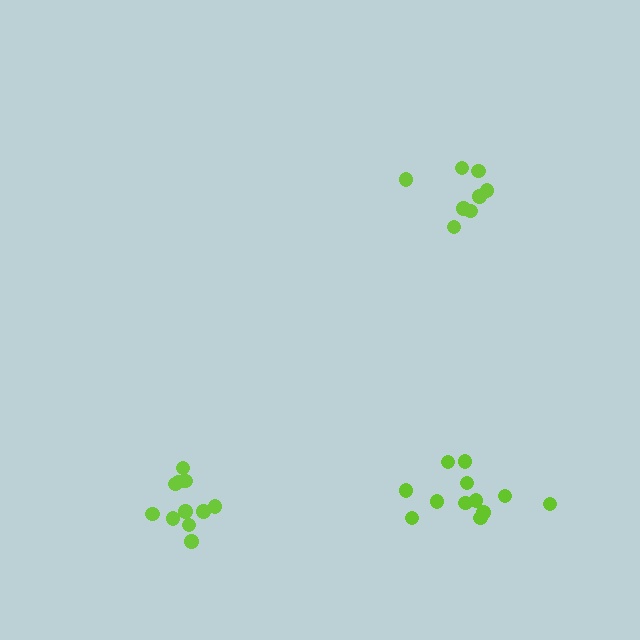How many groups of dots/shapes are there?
There are 3 groups.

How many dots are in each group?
Group 1: 12 dots, Group 2: 11 dots, Group 3: 8 dots (31 total).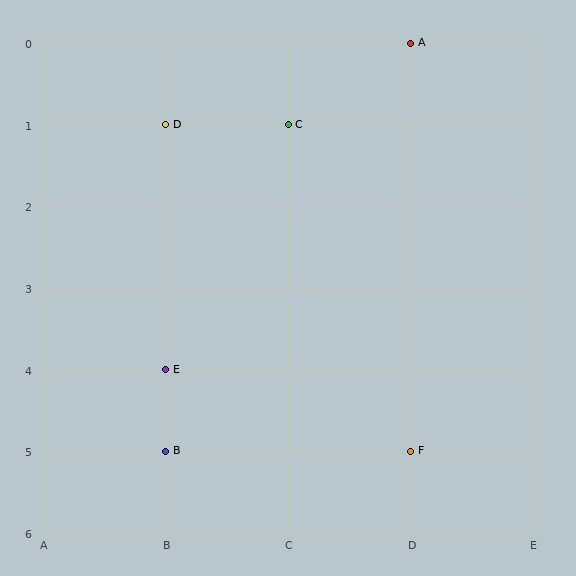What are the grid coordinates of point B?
Point B is at grid coordinates (B, 5).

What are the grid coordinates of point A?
Point A is at grid coordinates (D, 0).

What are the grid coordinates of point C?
Point C is at grid coordinates (C, 1).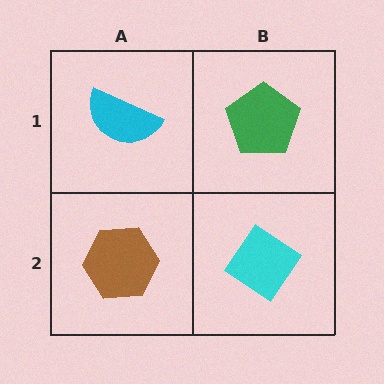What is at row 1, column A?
A cyan semicircle.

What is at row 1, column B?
A green pentagon.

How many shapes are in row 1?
2 shapes.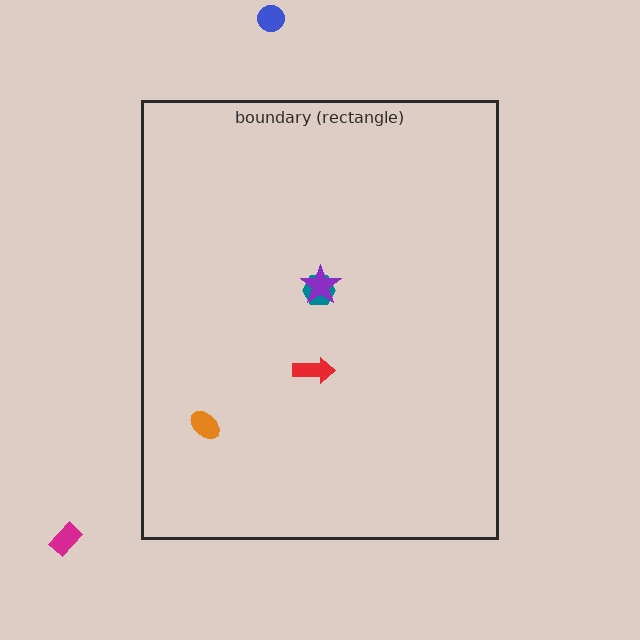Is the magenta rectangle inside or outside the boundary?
Outside.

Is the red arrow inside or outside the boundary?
Inside.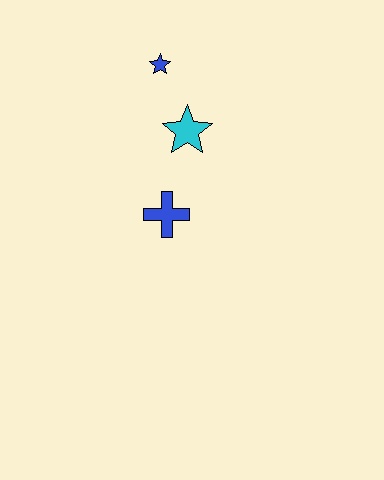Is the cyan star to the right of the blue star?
Yes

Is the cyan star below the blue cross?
No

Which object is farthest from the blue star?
The blue cross is farthest from the blue star.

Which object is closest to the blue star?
The cyan star is closest to the blue star.